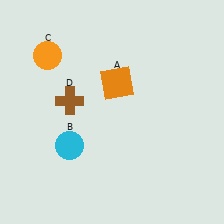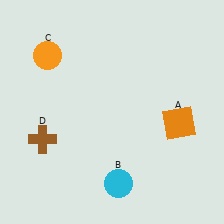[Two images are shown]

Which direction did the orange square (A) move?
The orange square (A) moved right.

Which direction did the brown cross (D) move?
The brown cross (D) moved down.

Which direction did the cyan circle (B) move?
The cyan circle (B) moved right.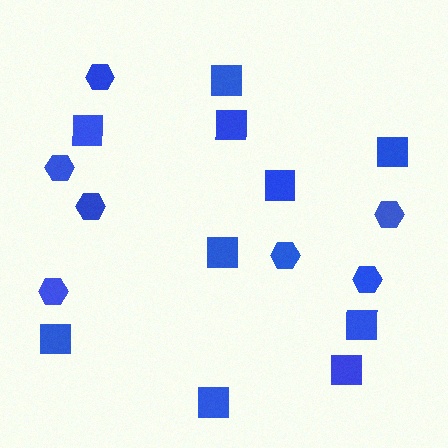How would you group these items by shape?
There are 2 groups: one group of squares (10) and one group of hexagons (7).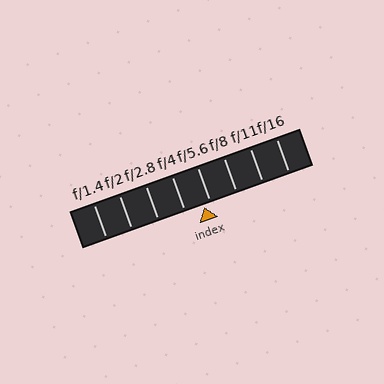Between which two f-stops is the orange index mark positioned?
The index mark is between f/4 and f/5.6.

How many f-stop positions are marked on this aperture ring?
There are 8 f-stop positions marked.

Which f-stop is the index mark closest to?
The index mark is closest to f/5.6.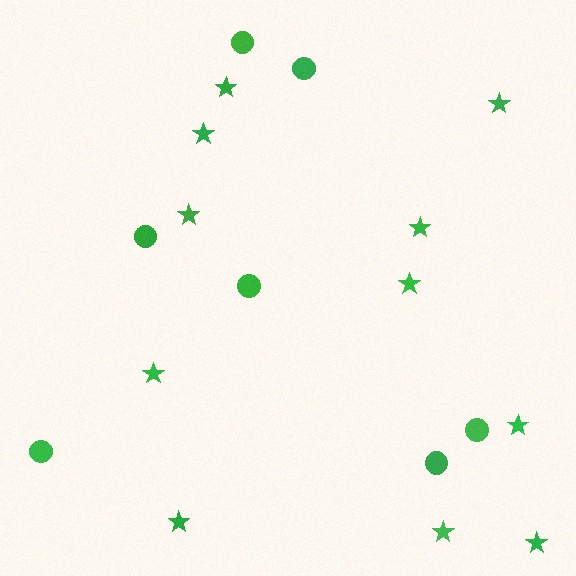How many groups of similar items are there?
There are 2 groups: one group of circles (7) and one group of stars (11).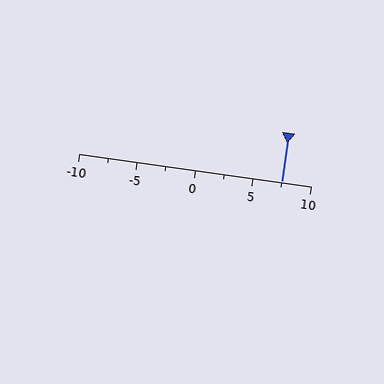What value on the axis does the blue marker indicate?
The marker indicates approximately 7.5.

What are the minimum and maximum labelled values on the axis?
The axis runs from -10 to 10.